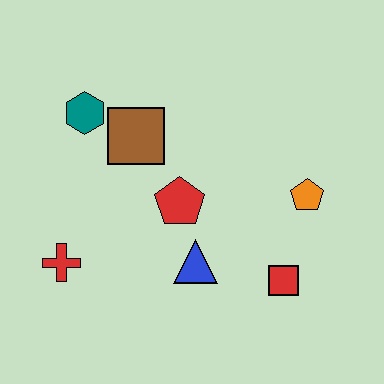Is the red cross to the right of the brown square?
No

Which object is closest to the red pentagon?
The blue triangle is closest to the red pentagon.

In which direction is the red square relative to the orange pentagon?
The red square is below the orange pentagon.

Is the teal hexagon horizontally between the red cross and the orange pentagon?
Yes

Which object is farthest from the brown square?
The red square is farthest from the brown square.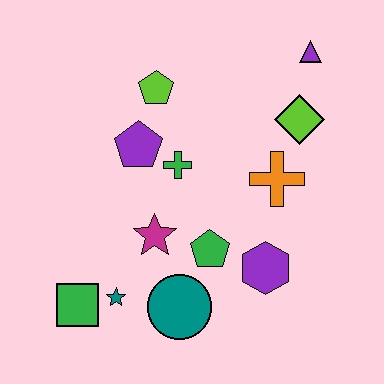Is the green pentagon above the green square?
Yes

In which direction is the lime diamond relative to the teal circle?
The lime diamond is above the teal circle.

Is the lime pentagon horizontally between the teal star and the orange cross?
Yes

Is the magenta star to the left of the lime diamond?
Yes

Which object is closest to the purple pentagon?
The green cross is closest to the purple pentagon.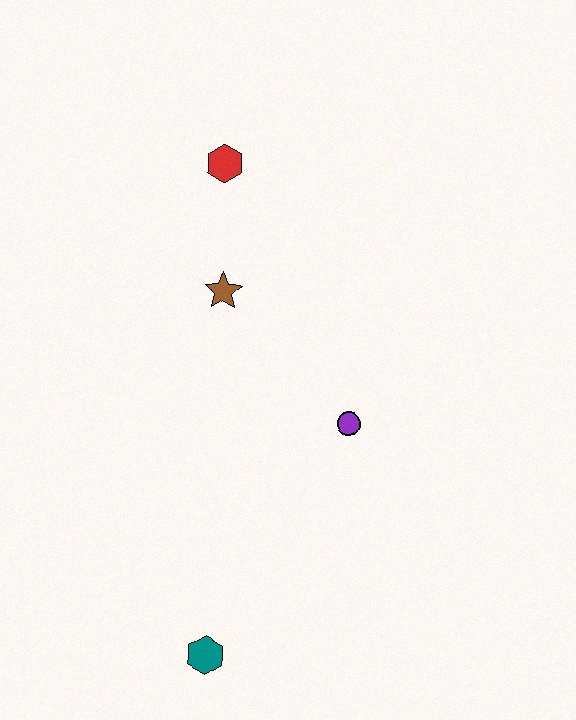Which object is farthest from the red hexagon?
The teal hexagon is farthest from the red hexagon.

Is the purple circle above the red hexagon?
No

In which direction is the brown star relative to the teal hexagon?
The brown star is above the teal hexagon.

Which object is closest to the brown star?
The red hexagon is closest to the brown star.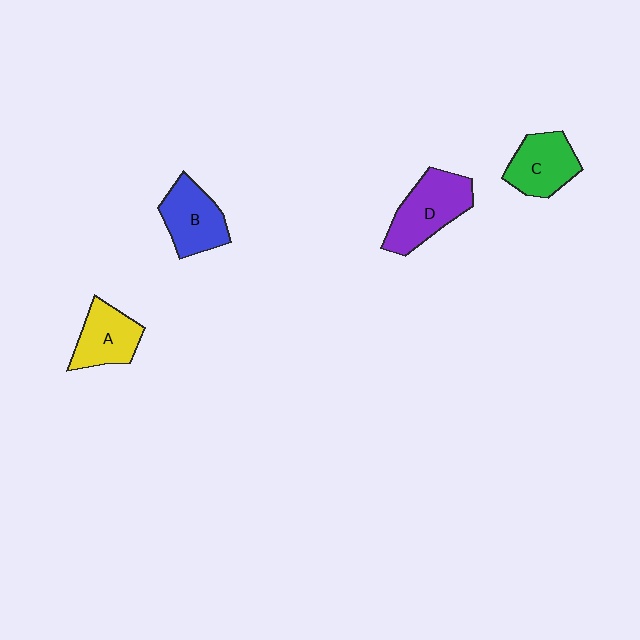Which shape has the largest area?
Shape D (purple).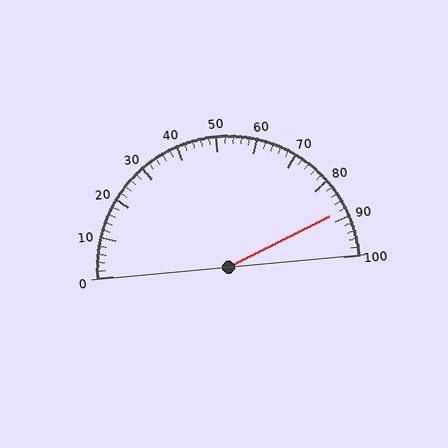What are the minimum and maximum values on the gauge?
The gauge ranges from 0 to 100.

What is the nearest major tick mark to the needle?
The nearest major tick mark is 90.